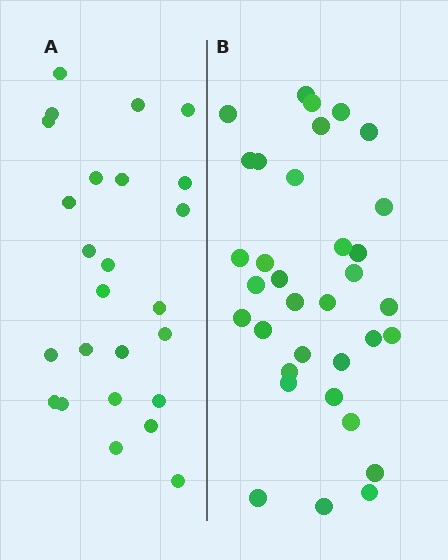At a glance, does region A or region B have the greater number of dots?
Region B (the right region) has more dots.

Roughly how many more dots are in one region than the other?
Region B has roughly 8 or so more dots than region A.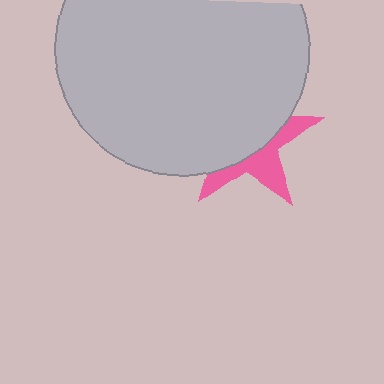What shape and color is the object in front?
The object in front is a light gray circle.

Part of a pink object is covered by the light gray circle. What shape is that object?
It is a star.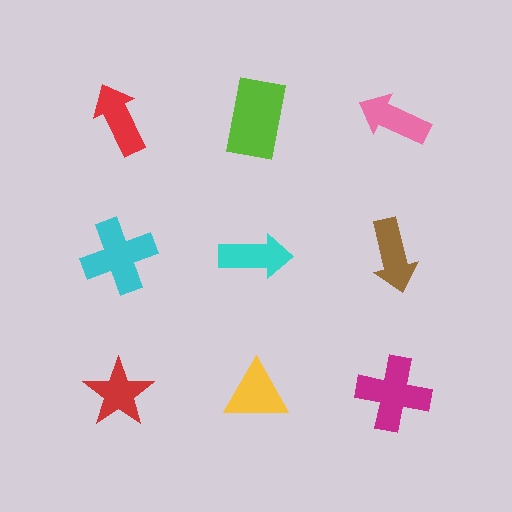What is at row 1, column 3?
A pink arrow.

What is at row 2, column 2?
A cyan arrow.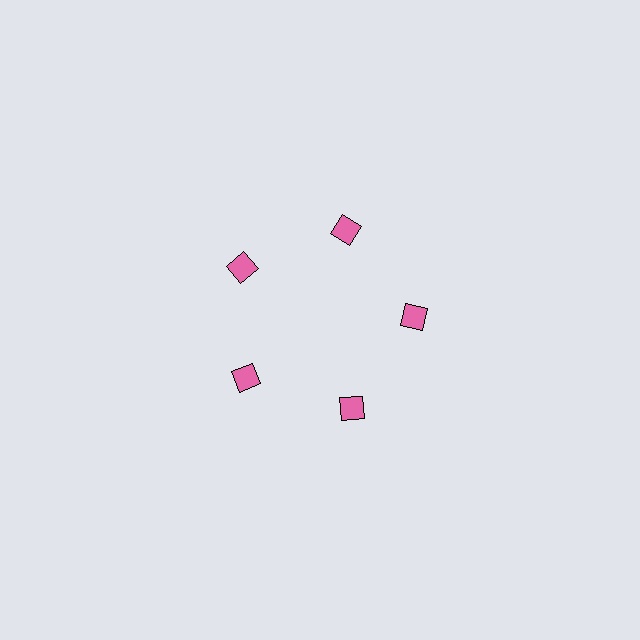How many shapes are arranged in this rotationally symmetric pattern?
There are 5 shapes, arranged in 5 groups of 1.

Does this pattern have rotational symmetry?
Yes, this pattern has 5-fold rotational symmetry. It looks the same after rotating 72 degrees around the center.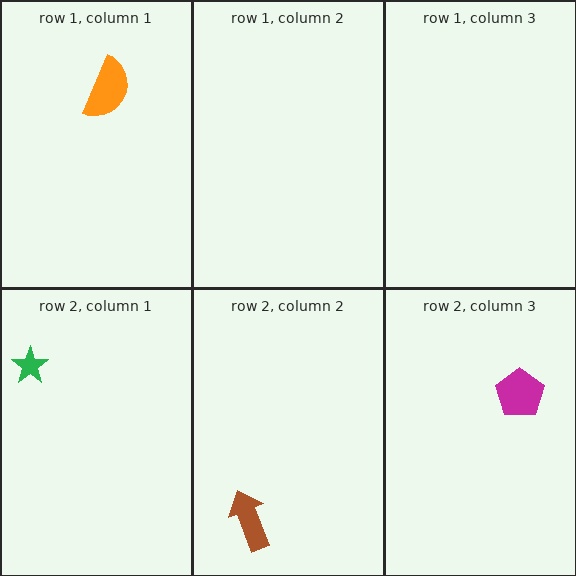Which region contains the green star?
The row 2, column 1 region.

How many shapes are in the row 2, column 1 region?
1.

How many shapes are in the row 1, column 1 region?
1.